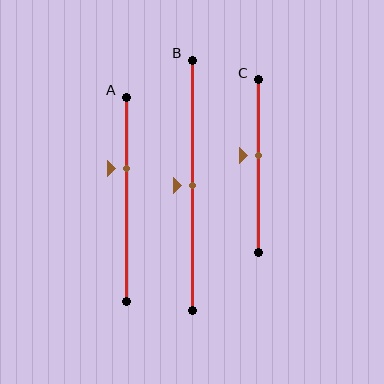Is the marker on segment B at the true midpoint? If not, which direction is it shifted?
Yes, the marker on segment B is at the true midpoint.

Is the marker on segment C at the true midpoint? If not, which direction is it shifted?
No, the marker on segment C is shifted upward by about 6% of the segment length.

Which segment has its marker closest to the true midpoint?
Segment B has its marker closest to the true midpoint.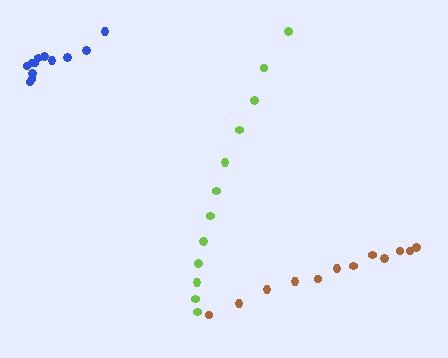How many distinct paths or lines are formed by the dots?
There are 3 distinct paths.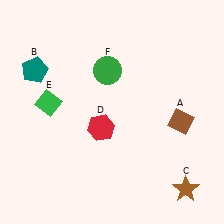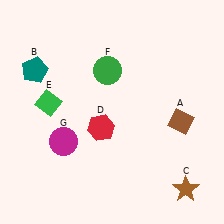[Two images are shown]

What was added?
A magenta circle (G) was added in Image 2.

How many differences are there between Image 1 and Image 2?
There is 1 difference between the two images.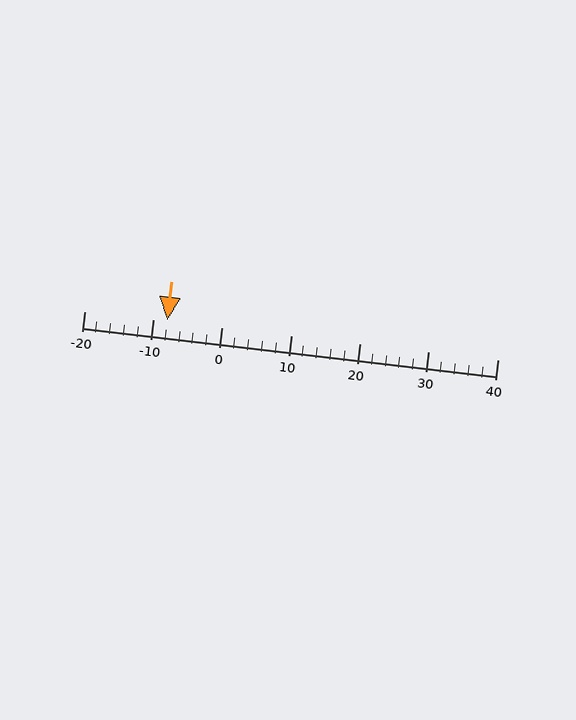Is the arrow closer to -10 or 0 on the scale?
The arrow is closer to -10.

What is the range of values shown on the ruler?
The ruler shows values from -20 to 40.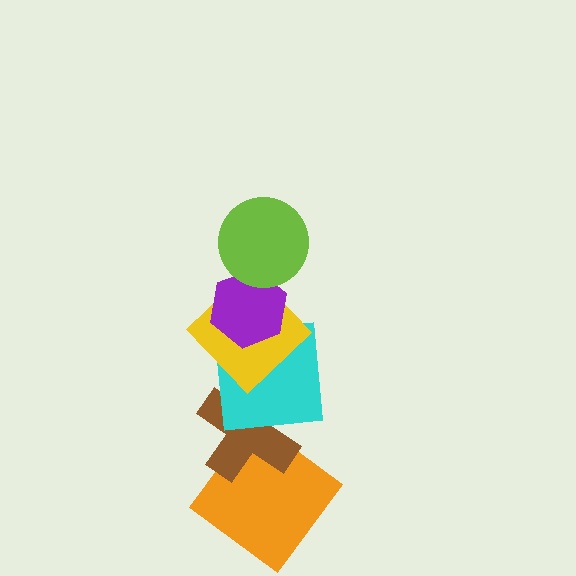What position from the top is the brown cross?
The brown cross is 5th from the top.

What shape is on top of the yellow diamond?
The purple hexagon is on top of the yellow diamond.